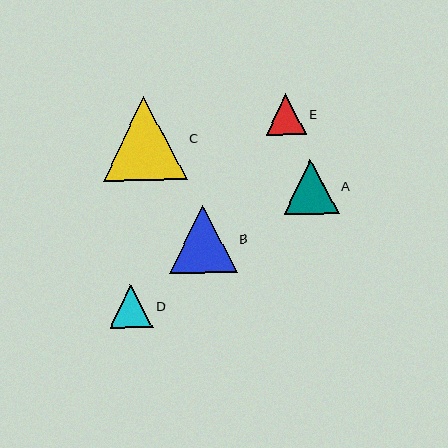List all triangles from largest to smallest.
From largest to smallest: C, B, A, D, E.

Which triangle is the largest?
Triangle C is the largest with a size of approximately 84 pixels.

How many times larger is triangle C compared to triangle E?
Triangle C is approximately 2.1 times the size of triangle E.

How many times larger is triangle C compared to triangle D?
Triangle C is approximately 1.9 times the size of triangle D.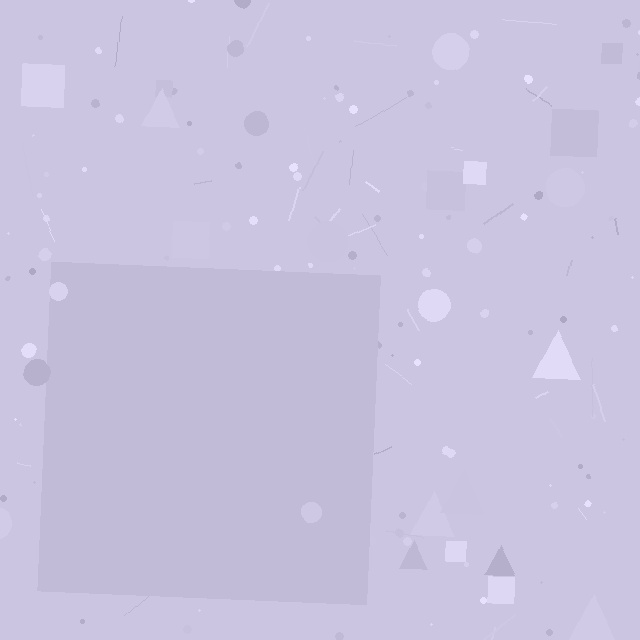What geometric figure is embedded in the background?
A square is embedded in the background.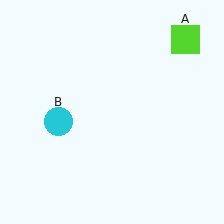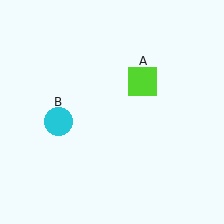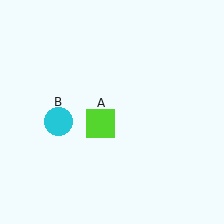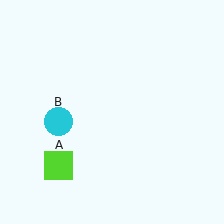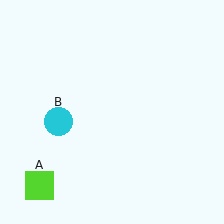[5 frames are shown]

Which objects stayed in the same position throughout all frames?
Cyan circle (object B) remained stationary.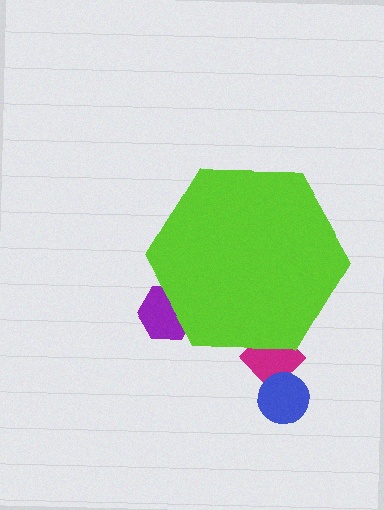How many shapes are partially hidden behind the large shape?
2 shapes are partially hidden.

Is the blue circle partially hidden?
No, the blue circle is fully visible.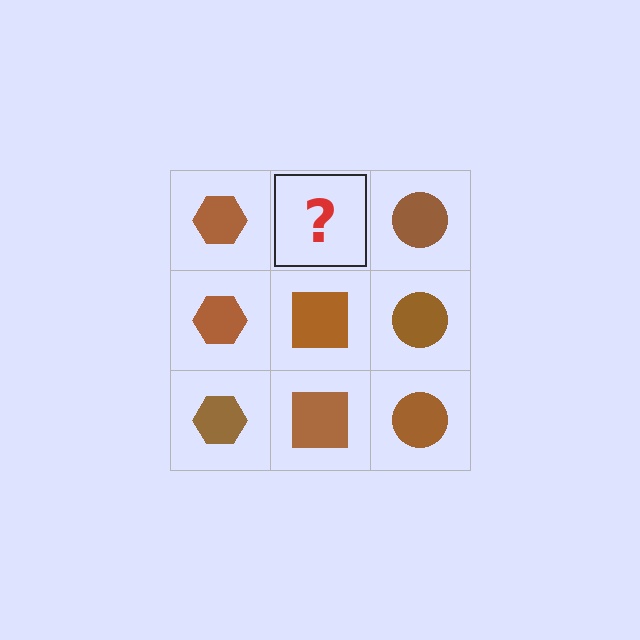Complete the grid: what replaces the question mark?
The question mark should be replaced with a brown square.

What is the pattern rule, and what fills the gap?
The rule is that each column has a consistent shape. The gap should be filled with a brown square.